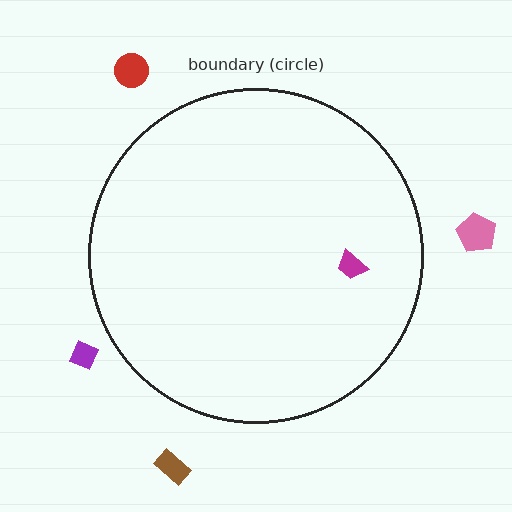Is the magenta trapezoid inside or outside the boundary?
Inside.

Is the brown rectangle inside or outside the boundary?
Outside.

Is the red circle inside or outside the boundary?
Outside.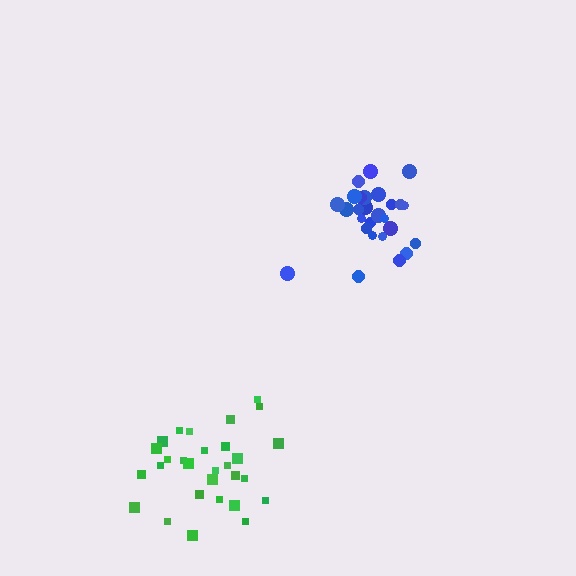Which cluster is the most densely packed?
Blue.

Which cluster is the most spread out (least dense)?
Green.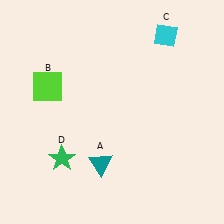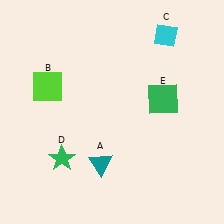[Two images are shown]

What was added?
A green square (E) was added in Image 2.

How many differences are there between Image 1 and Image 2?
There is 1 difference between the two images.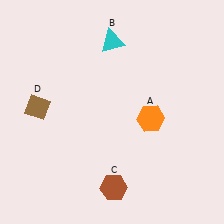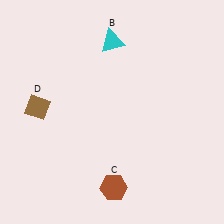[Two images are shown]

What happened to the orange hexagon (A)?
The orange hexagon (A) was removed in Image 2. It was in the bottom-right area of Image 1.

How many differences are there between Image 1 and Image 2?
There is 1 difference between the two images.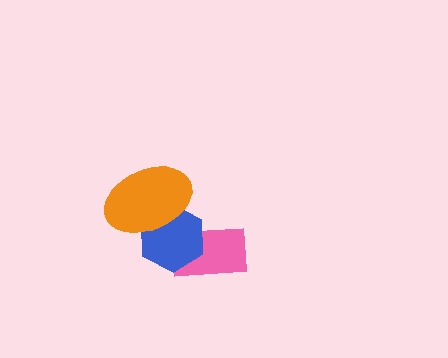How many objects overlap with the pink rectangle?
1 object overlaps with the pink rectangle.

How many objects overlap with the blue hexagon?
2 objects overlap with the blue hexagon.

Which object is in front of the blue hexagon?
The orange ellipse is in front of the blue hexagon.